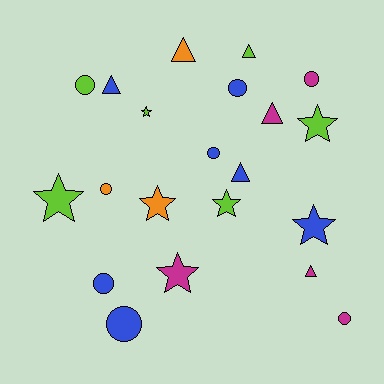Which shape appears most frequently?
Circle, with 8 objects.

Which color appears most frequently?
Blue, with 7 objects.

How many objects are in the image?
There are 21 objects.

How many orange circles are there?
There is 1 orange circle.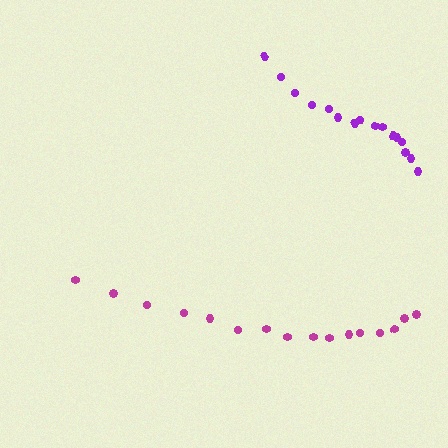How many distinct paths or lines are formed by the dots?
There are 2 distinct paths.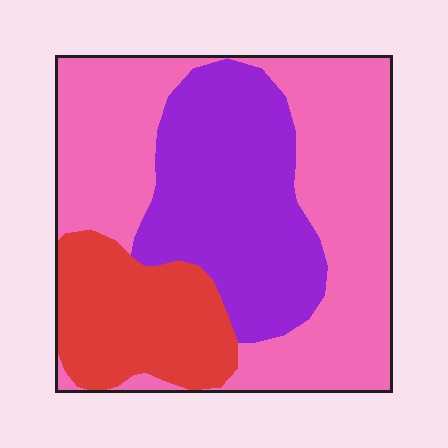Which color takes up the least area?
Red, at roughly 20%.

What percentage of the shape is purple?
Purple covers 31% of the shape.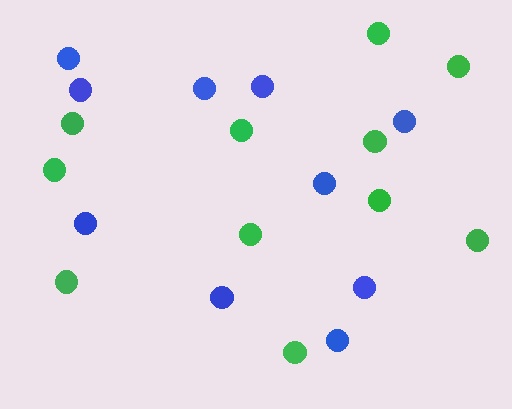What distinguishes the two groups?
There are 2 groups: one group of green circles (11) and one group of blue circles (10).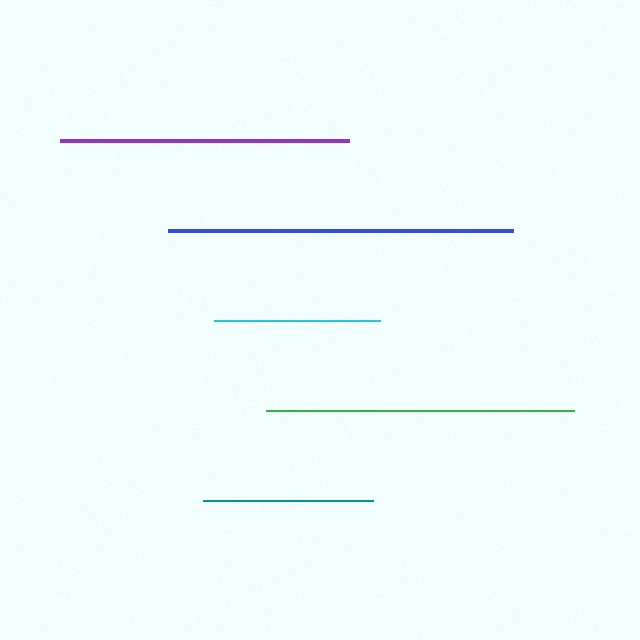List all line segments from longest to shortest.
From longest to shortest: blue, green, purple, teal, cyan.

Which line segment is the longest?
The blue line is the longest at approximately 346 pixels.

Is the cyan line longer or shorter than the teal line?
The teal line is longer than the cyan line.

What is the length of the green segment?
The green segment is approximately 309 pixels long.